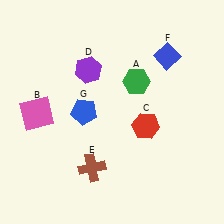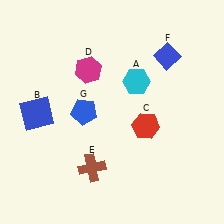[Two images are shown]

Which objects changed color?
A changed from green to cyan. B changed from pink to blue. D changed from purple to magenta.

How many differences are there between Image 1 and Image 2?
There are 3 differences between the two images.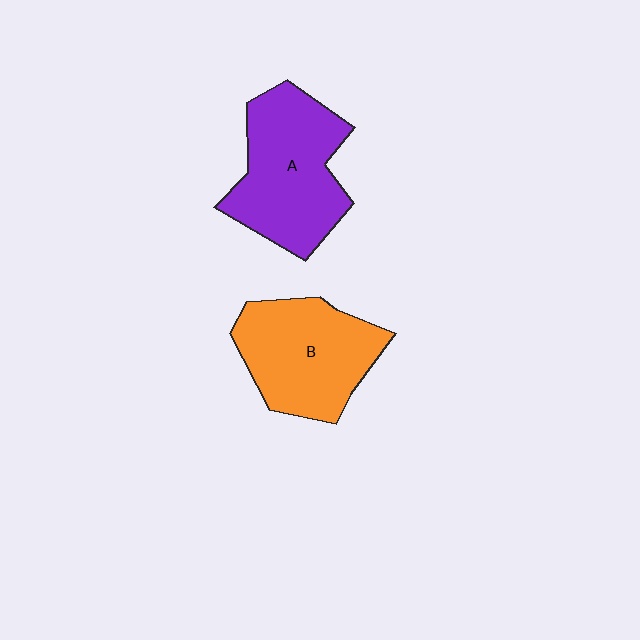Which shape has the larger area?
Shape A (purple).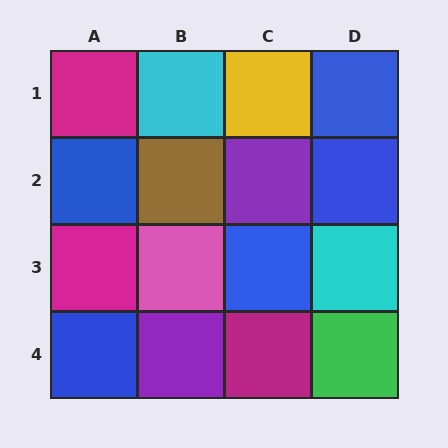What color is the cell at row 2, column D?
Blue.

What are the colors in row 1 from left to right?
Magenta, cyan, yellow, blue.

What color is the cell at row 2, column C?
Purple.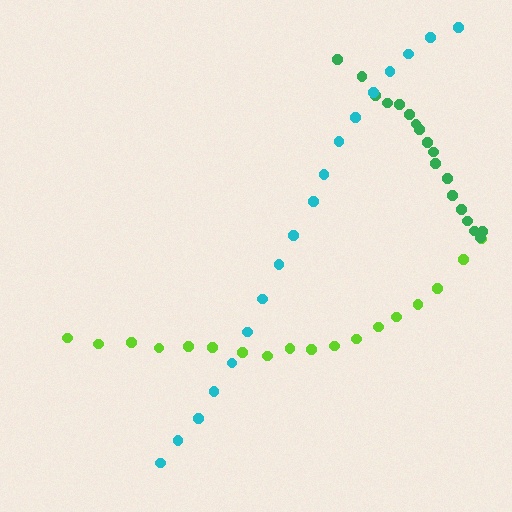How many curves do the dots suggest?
There are 3 distinct paths.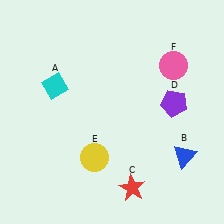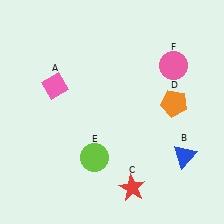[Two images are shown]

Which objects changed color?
A changed from cyan to pink. D changed from purple to orange. E changed from yellow to lime.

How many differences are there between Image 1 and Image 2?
There are 3 differences between the two images.